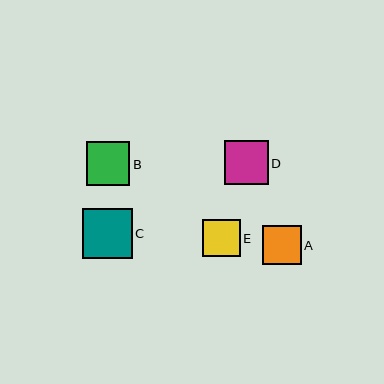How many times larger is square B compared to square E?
Square B is approximately 1.2 times the size of square E.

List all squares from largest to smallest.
From largest to smallest: C, B, D, A, E.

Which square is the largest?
Square C is the largest with a size of approximately 50 pixels.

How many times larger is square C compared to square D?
Square C is approximately 1.2 times the size of square D.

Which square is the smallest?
Square E is the smallest with a size of approximately 37 pixels.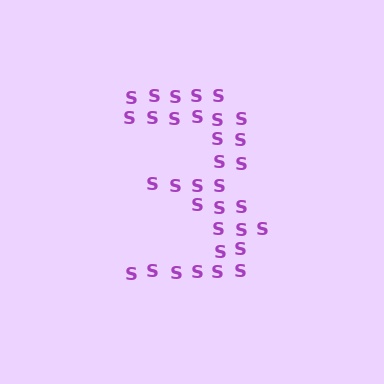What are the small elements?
The small elements are letter S's.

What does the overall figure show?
The overall figure shows the digit 3.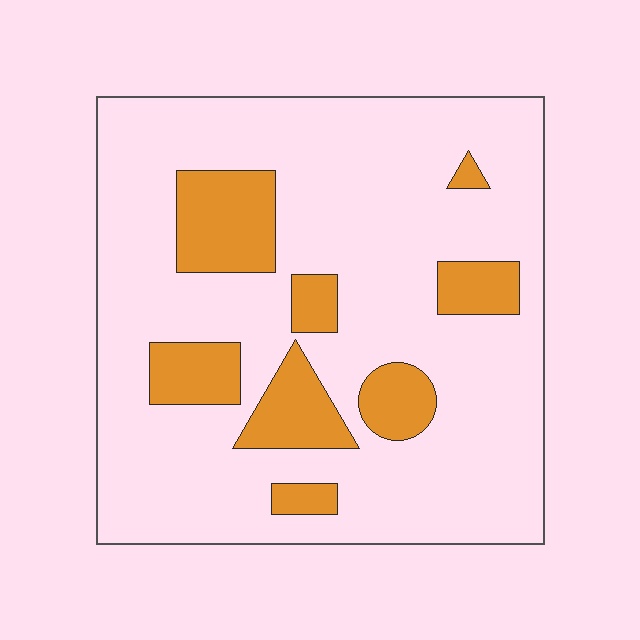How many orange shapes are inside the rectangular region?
8.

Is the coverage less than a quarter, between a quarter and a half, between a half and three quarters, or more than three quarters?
Less than a quarter.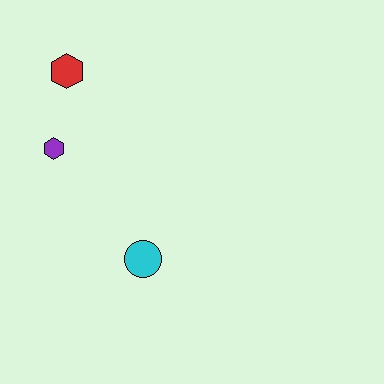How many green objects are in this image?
There are no green objects.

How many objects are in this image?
There are 3 objects.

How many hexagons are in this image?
There are 2 hexagons.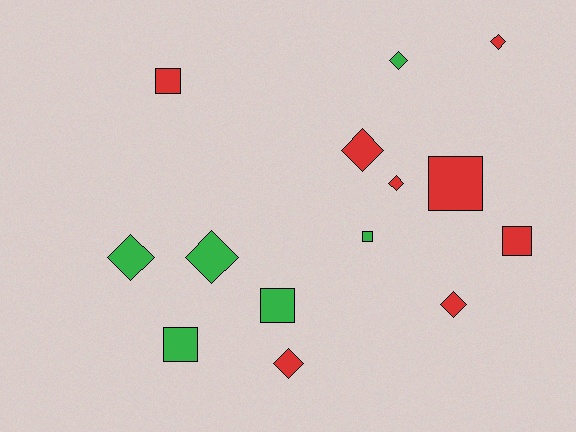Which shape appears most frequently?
Diamond, with 8 objects.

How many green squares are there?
There are 3 green squares.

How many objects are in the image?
There are 14 objects.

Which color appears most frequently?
Red, with 8 objects.